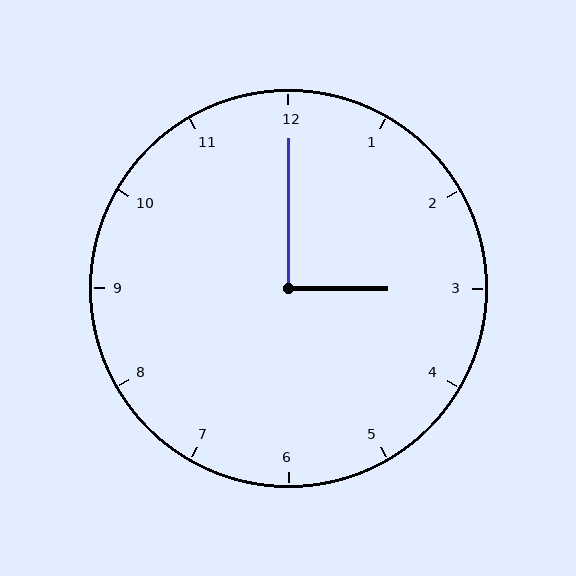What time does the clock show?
3:00.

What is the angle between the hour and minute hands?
Approximately 90 degrees.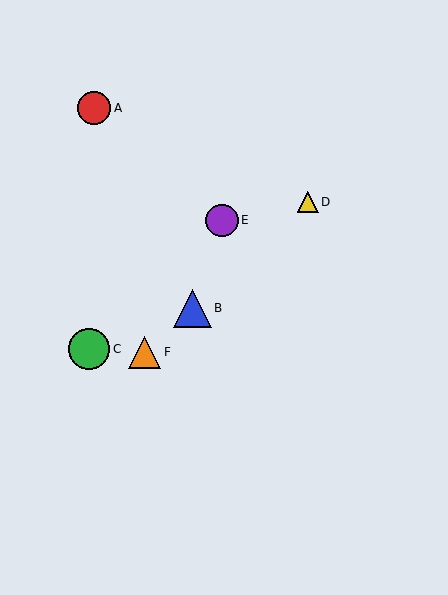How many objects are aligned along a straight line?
3 objects (B, D, F) are aligned along a straight line.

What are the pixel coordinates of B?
Object B is at (192, 308).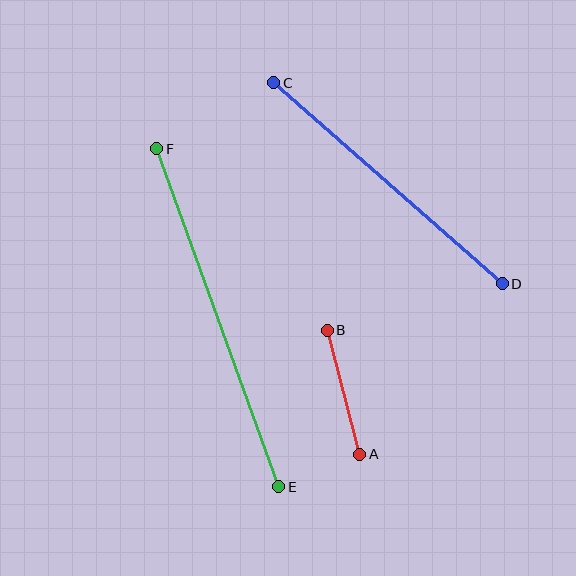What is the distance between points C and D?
The distance is approximately 304 pixels.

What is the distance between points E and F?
The distance is approximately 360 pixels.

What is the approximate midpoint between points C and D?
The midpoint is at approximately (388, 183) pixels.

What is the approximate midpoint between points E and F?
The midpoint is at approximately (218, 318) pixels.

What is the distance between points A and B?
The distance is approximately 128 pixels.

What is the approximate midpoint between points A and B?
The midpoint is at approximately (344, 392) pixels.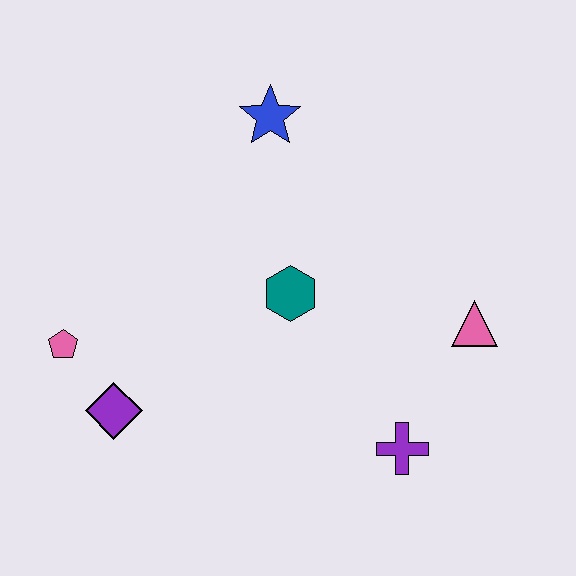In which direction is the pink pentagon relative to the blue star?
The pink pentagon is below the blue star.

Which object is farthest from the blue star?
The purple cross is farthest from the blue star.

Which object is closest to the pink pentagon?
The purple diamond is closest to the pink pentagon.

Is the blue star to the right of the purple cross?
No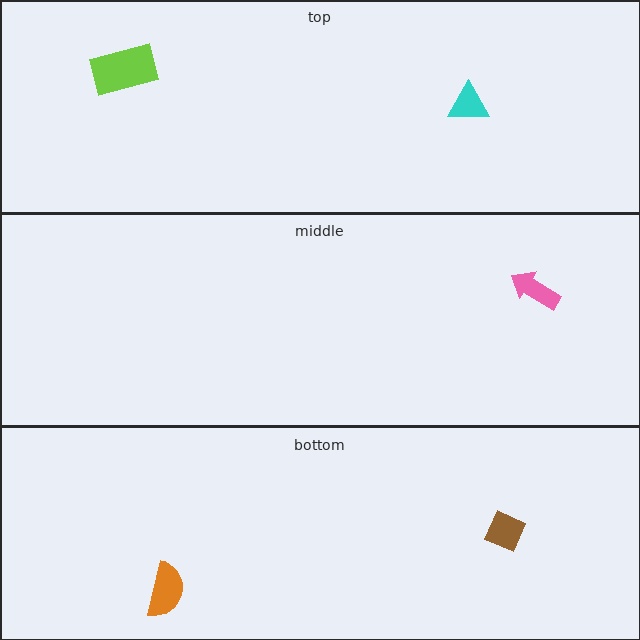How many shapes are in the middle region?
1.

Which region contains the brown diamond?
The bottom region.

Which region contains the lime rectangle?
The top region.